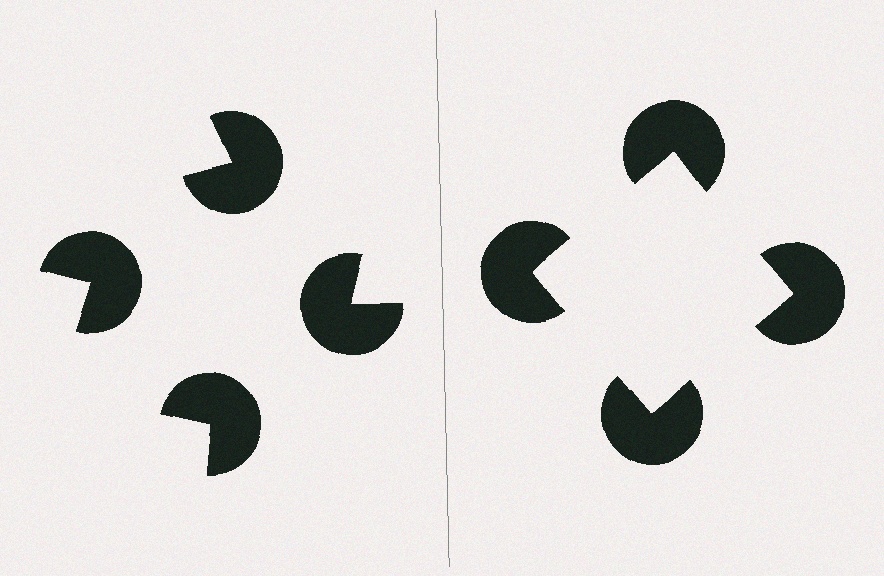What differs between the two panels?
The pac-man discs are positioned identically on both sides; only the wedge orientations differ. On the right they align to a square; on the left they are misaligned.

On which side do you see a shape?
An illusory square appears on the right side. On the left side the wedge cuts are rotated, so no coherent shape forms.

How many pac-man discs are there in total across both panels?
8 — 4 on each side.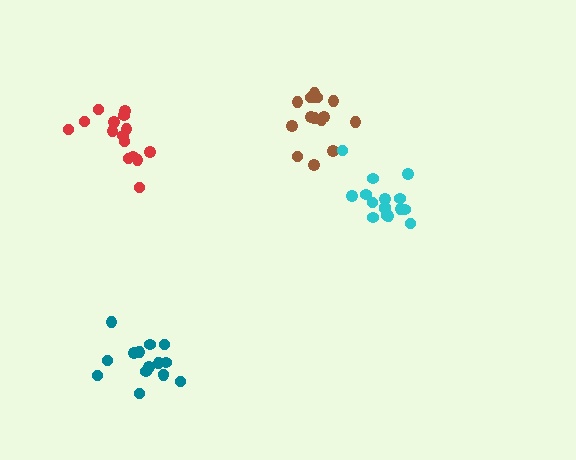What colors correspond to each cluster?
The clusters are colored: red, teal, brown, cyan.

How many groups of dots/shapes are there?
There are 4 groups.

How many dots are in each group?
Group 1: 15 dots, Group 2: 15 dots, Group 3: 15 dots, Group 4: 16 dots (61 total).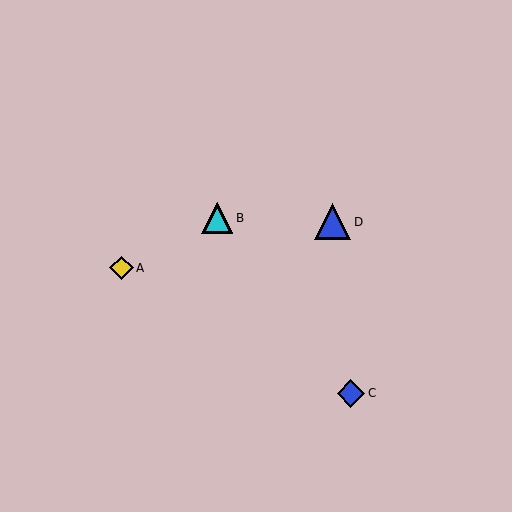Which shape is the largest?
The blue triangle (labeled D) is the largest.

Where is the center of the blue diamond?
The center of the blue diamond is at (351, 393).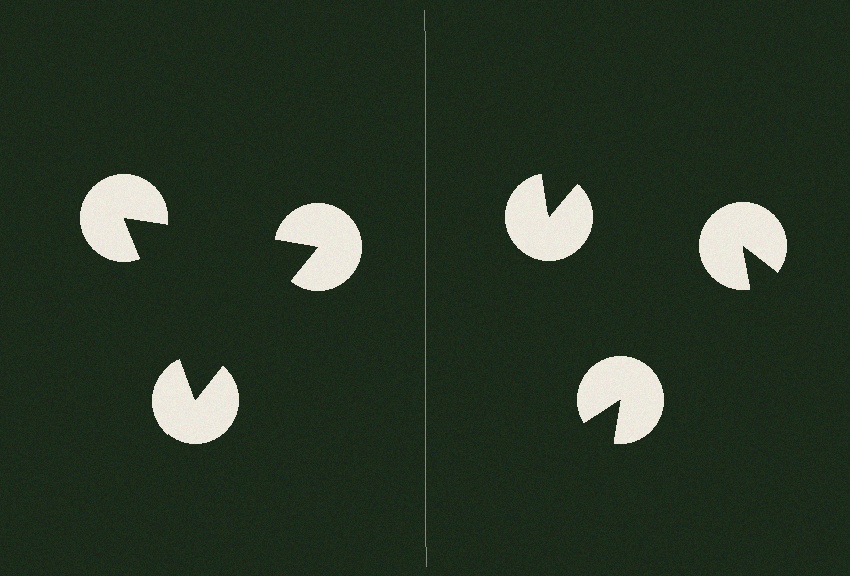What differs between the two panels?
The pac-man discs are positioned identically on both sides; only the wedge orientations differ. On the left they align to a triangle; on the right they are misaligned.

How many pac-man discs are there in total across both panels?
6 — 3 on each side.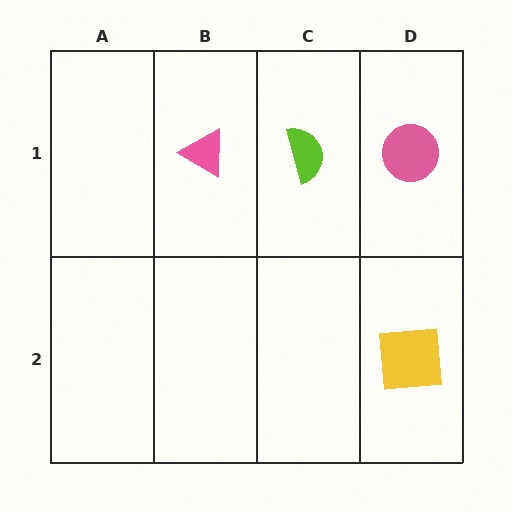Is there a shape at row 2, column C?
No, that cell is empty.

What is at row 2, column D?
A yellow square.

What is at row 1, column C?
A lime semicircle.